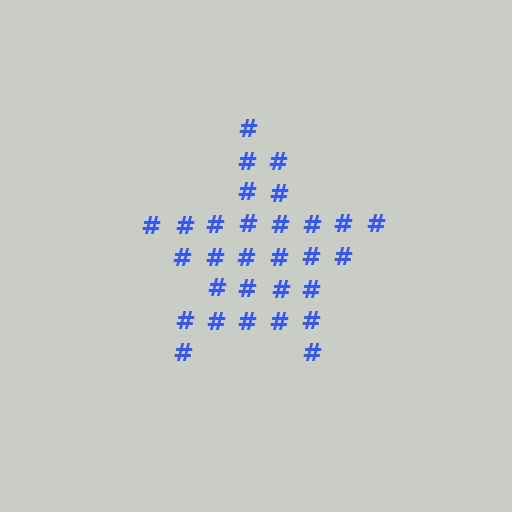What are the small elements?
The small elements are hash symbols.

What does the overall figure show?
The overall figure shows a star.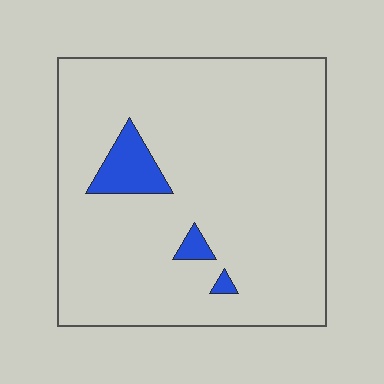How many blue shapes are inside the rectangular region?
3.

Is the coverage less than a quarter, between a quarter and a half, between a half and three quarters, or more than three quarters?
Less than a quarter.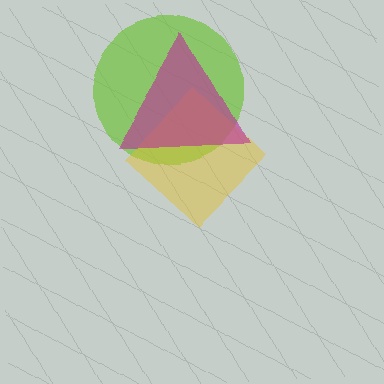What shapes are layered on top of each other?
The layered shapes are: a lime circle, a yellow diamond, a magenta triangle.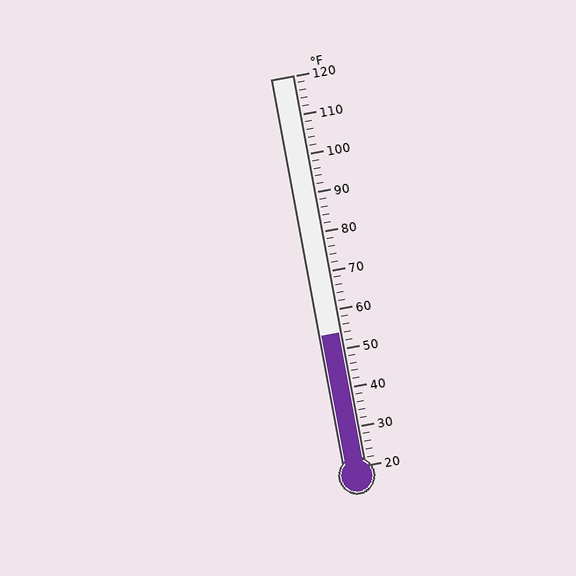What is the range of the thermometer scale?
The thermometer scale ranges from 20°F to 120°F.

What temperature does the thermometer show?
The thermometer shows approximately 54°F.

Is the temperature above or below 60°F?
The temperature is below 60°F.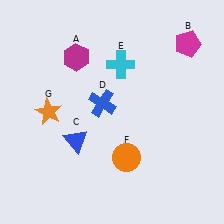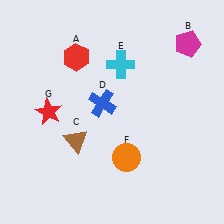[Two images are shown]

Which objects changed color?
A changed from magenta to red. C changed from blue to brown. G changed from orange to red.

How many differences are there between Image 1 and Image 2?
There are 3 differences between the two images.